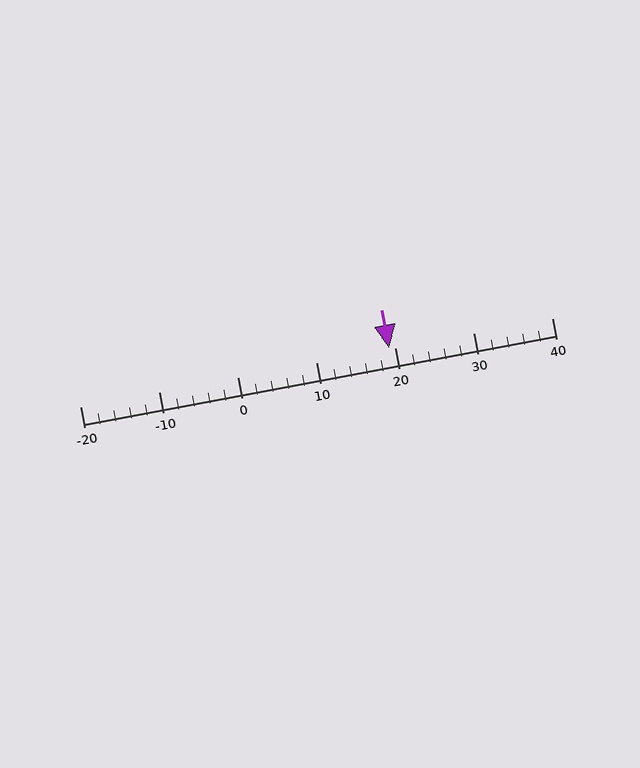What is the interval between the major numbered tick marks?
The major tick marks are spaced 10 units apart.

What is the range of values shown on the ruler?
The ruler shows values from -20 to 40.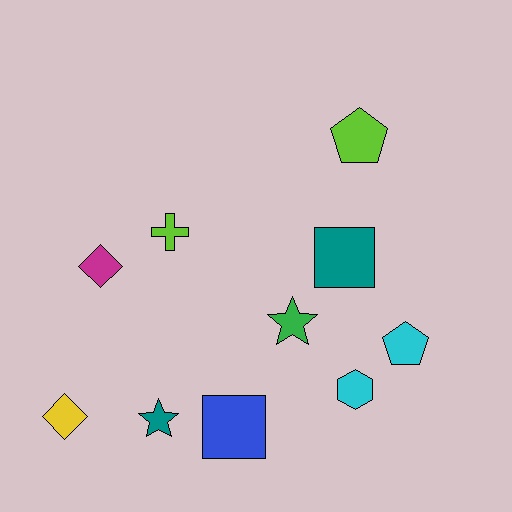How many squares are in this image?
There are 2 squares.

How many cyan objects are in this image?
There are 2 cyan objects.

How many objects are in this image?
There are 10 objects.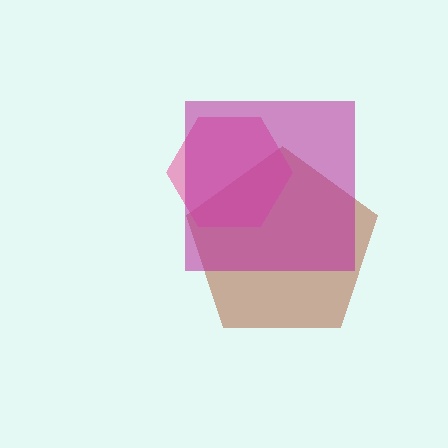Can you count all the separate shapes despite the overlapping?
Yes, there are 3 separate shapes.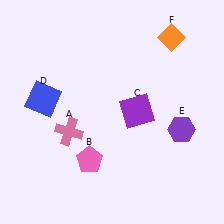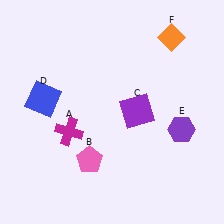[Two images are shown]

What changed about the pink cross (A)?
In Image 1, A is pink. In Image 2, it changed to magenta.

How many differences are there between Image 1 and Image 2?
There is 1 difference between the two images.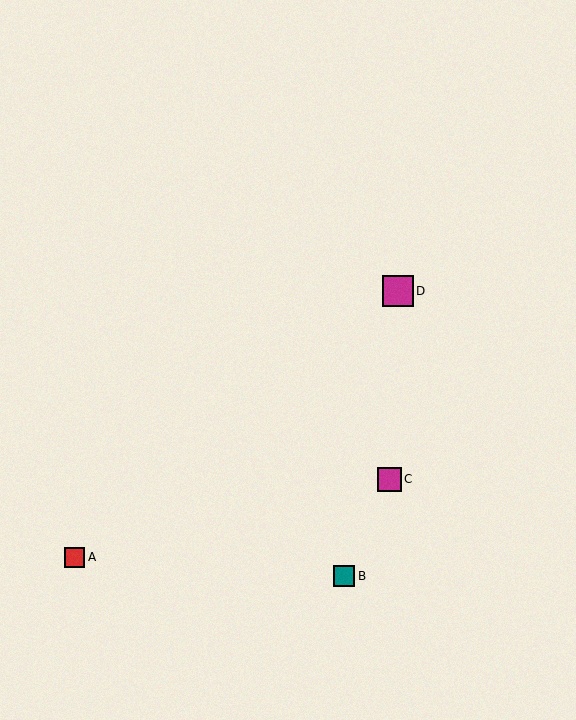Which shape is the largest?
The magenta square (labeled D) is the largest.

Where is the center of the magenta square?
The center of the magenta square is at (389, 479).